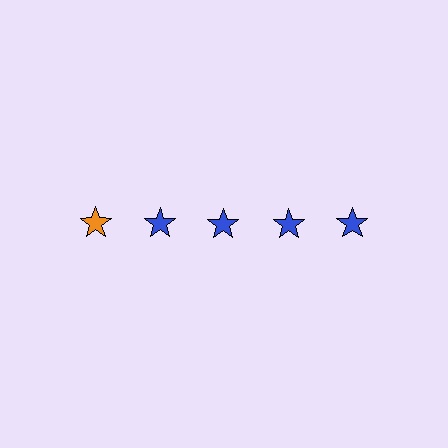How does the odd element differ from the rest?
It has a different color: orange instead of blue.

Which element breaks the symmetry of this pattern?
The orange star in the top row, leftmost column breaks the symmetry. All other shapes are blue stars.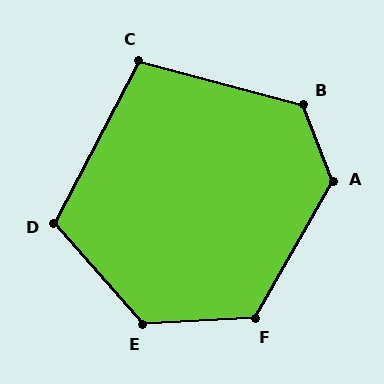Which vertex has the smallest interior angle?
C, at approximately 103 degrees.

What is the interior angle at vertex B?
Approximately 126 degrees (obtuse).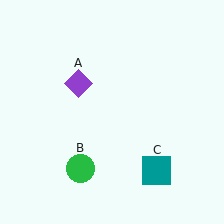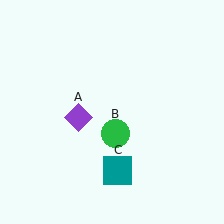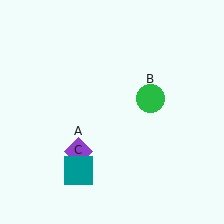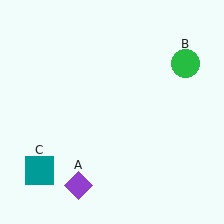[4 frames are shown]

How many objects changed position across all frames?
3 objects changed position: purple diamond (object A), green circle (object B), teal square (object C).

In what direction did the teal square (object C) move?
The teal square (object C) moved left.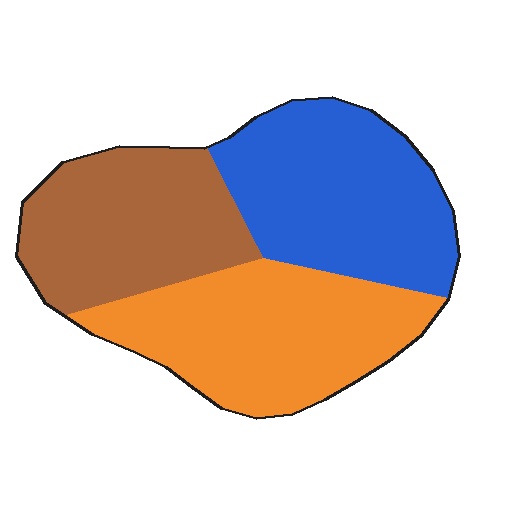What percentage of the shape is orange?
Orange takes up about three eighths (3/8) of the shape.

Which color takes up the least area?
Brown, at roughly 30%.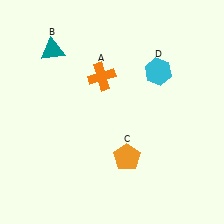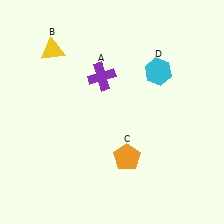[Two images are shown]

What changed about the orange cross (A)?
In Image 1, A is orange. In Image 2, it changed to purple.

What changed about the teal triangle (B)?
In Image 1, B is teal. In Image 2, it changed to yellow.